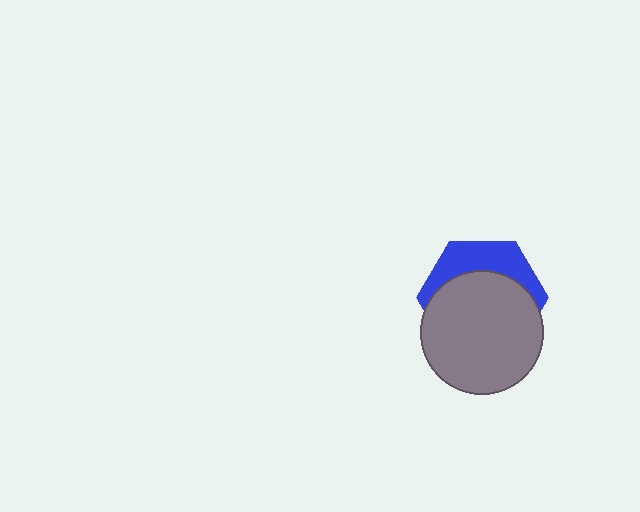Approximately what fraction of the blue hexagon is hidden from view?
Roughly 66% of the blue hexagon is hidden behind the gray circle.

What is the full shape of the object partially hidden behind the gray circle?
The partially hidden object is a blue hexagon.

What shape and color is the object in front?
The object in front is a gray circle.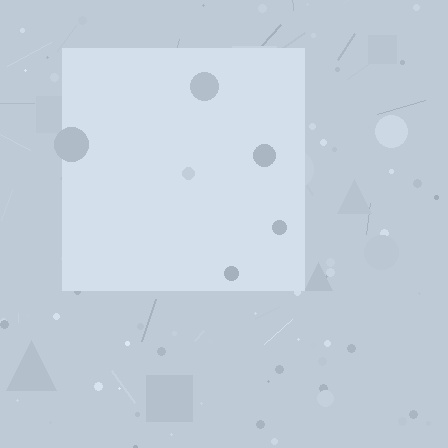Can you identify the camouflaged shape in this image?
The camouflaged shape is a square.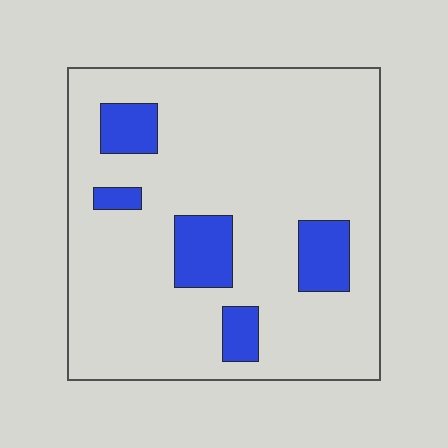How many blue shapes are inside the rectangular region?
5.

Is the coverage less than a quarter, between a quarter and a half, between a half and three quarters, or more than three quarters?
Less than a quarter.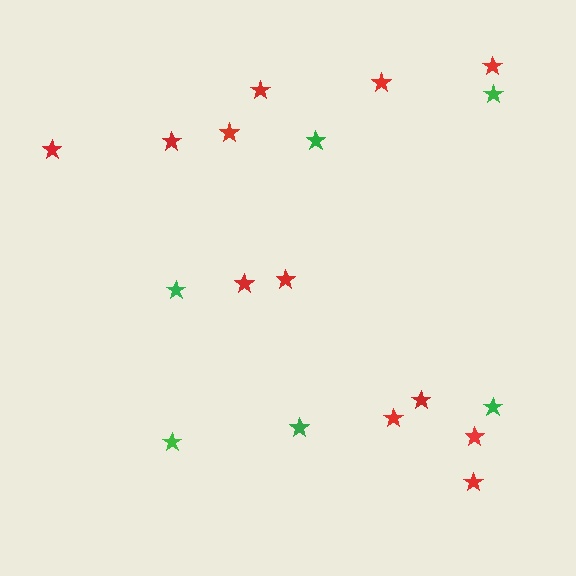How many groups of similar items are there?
There are 2 groups: one group of green stars (6) and one group of red stars (12).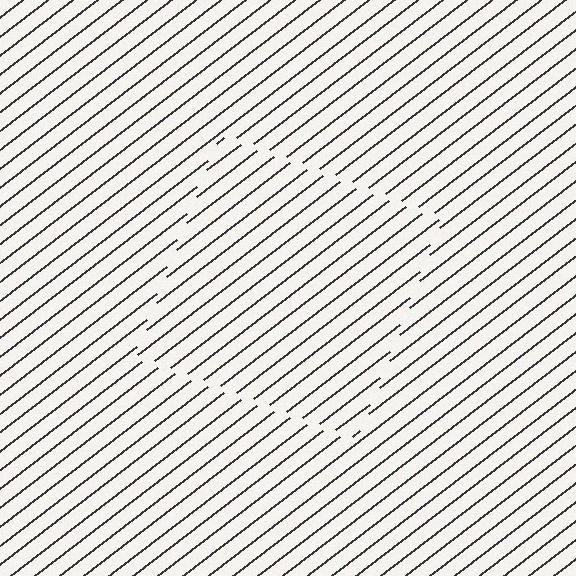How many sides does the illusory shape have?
4 sides — the line-ends trace a square.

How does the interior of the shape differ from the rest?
The interior of the shape contains the same grating, shifted by half a period — the contour is defined by the phase discontinuity where line-ends from the inner and outer gratings abut.